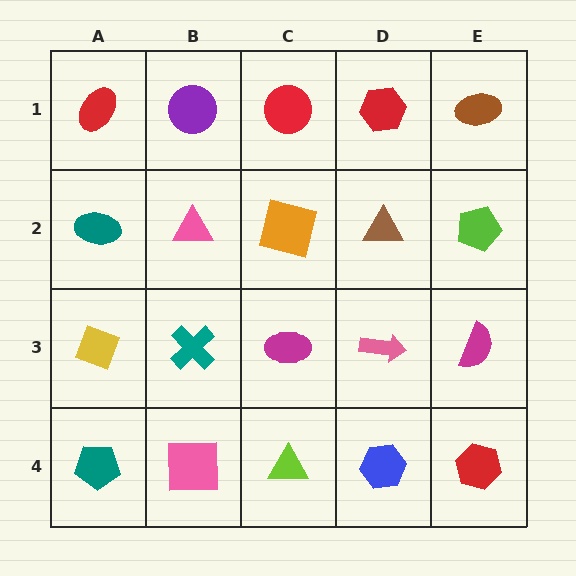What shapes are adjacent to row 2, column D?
A red hexagon (row 1, column D), a pink arrow (row 3, column D), an orange square (row 2, column C), a lime pentagon (row 2, column E).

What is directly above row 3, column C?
An orange square.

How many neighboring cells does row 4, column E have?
2.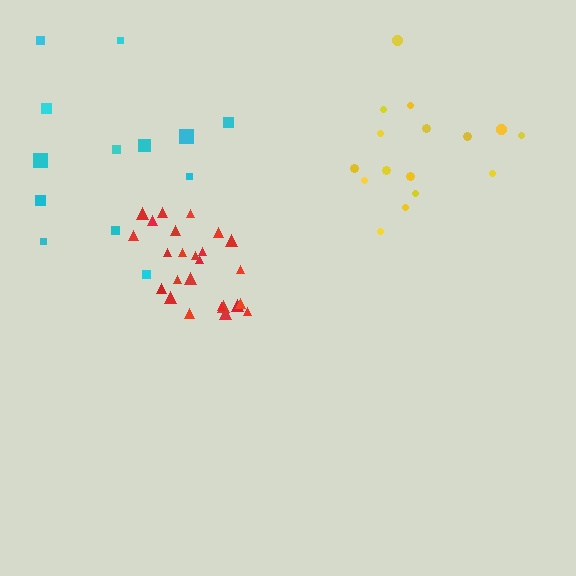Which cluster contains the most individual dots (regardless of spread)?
Red (26).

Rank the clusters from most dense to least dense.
red, yellow, cyan.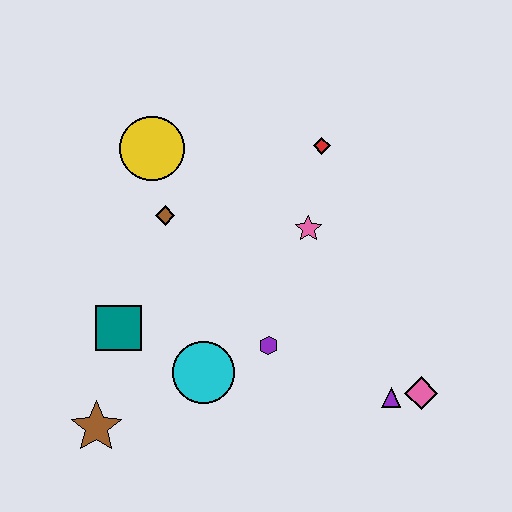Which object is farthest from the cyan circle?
The red diamond is farthest from the cyan circle.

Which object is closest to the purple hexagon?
The cyan circle is closest to the purple hexagon.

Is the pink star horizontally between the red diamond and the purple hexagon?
Yes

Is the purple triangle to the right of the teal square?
Yes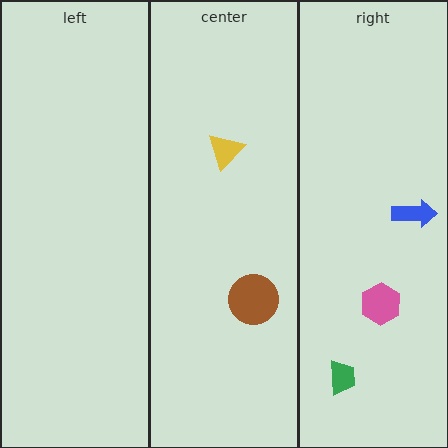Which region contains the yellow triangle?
The center region.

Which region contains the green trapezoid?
The right region.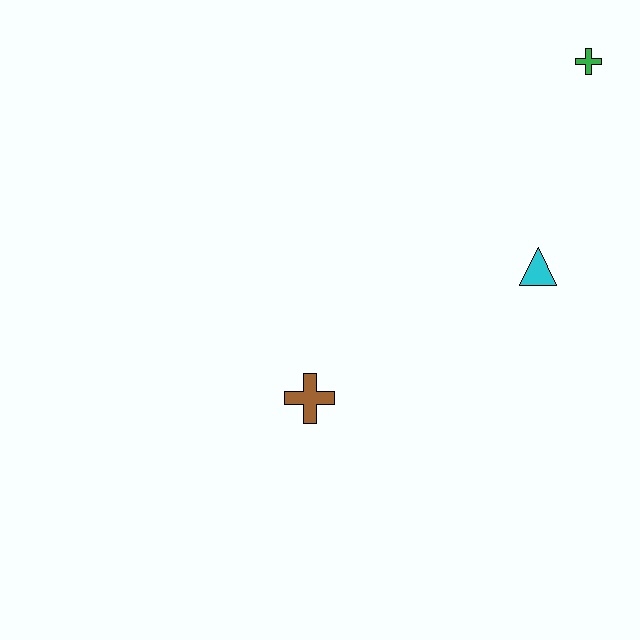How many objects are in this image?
There are 3 objects.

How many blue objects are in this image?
There are no blue objects.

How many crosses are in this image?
There are 2 crosses.